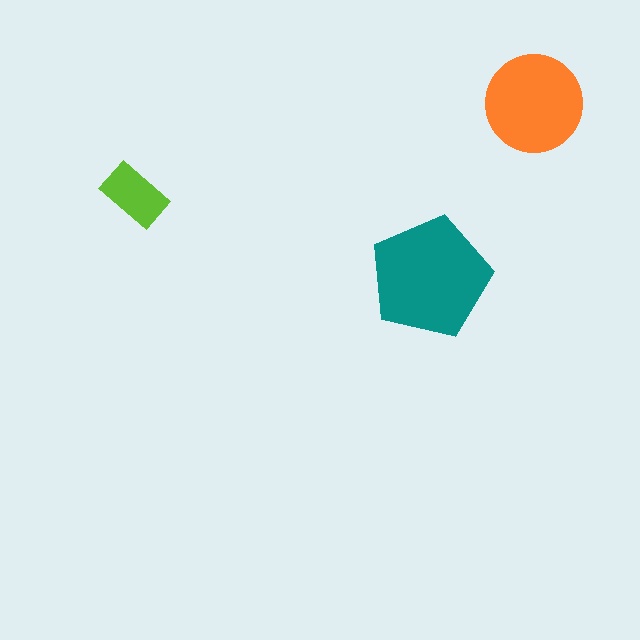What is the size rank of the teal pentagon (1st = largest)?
1st.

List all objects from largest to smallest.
The teal pentagon, the orange circle, the lime rectangle.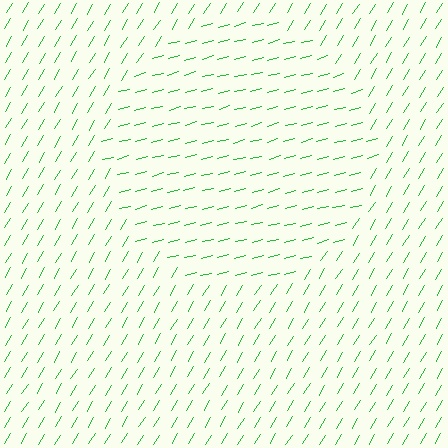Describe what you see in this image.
The image is filled with small green line segments. A circle region in the image has lines oriented differently from the surrounding lines, creating a visible texture boundary.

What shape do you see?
I see a circle.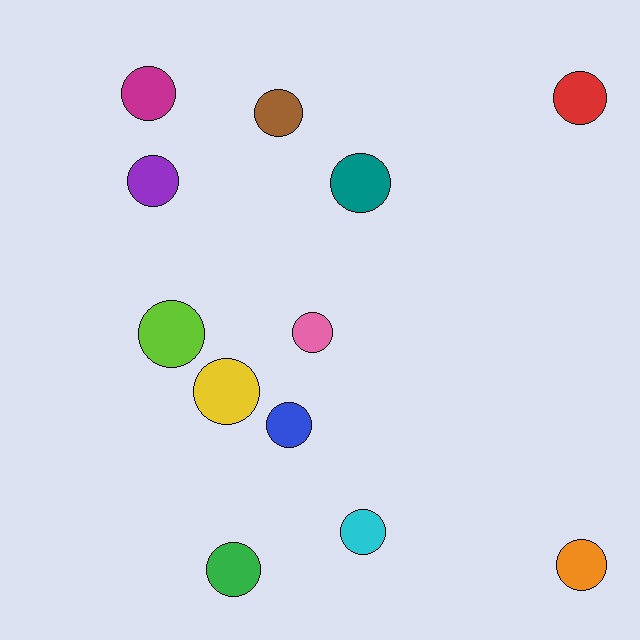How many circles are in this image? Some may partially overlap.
There are 12 circles.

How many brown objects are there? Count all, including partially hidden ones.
There is 1 brown object.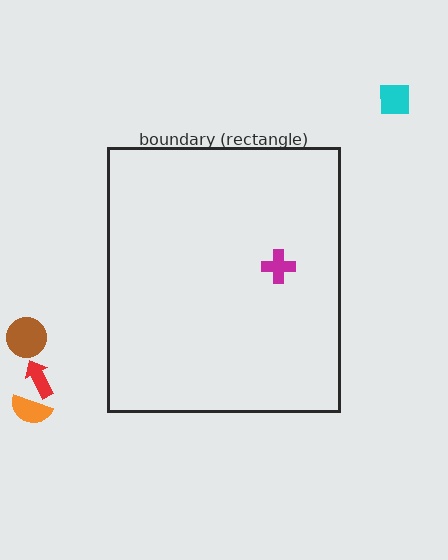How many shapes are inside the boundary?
1 inside, 4 outside.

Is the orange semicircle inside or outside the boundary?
Outside.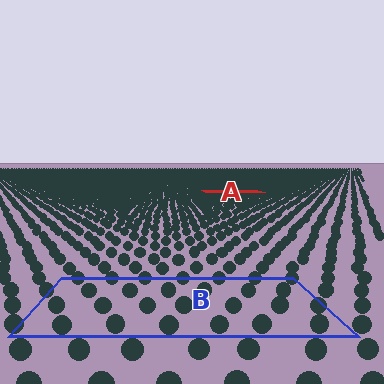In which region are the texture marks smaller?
The texture marks are smaller in region A, because it is farther away.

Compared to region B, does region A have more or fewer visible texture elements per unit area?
Region A has more texture elements per unit area — they are packed more densely because it is farther away.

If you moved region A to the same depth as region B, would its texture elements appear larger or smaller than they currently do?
They would appear larger. At a closer depth, the same texture elements are projected at a bigger on-screen size.